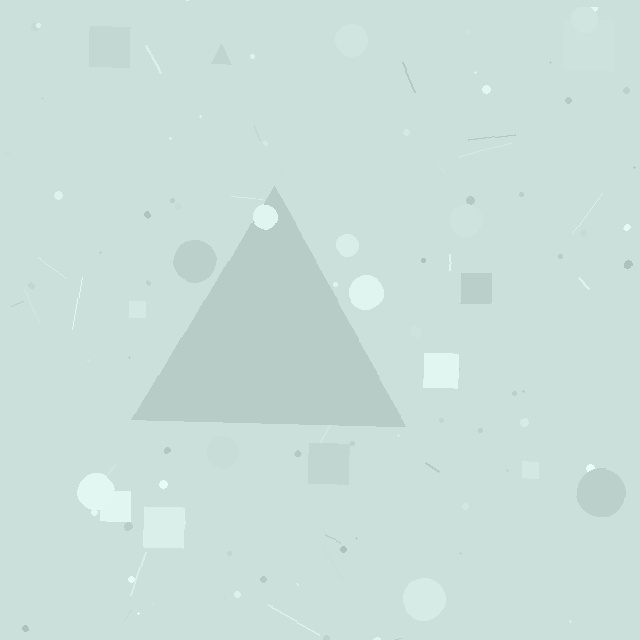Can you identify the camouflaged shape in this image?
The camouflaged shape is a triangle.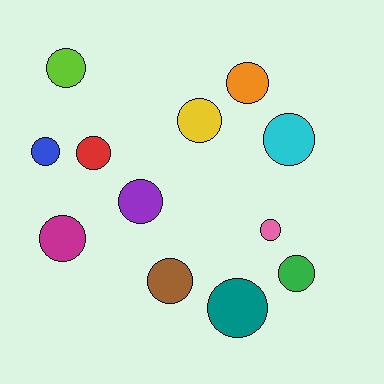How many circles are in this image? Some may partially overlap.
There are 12 circles.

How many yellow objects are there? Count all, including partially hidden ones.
There is 1 yellow object.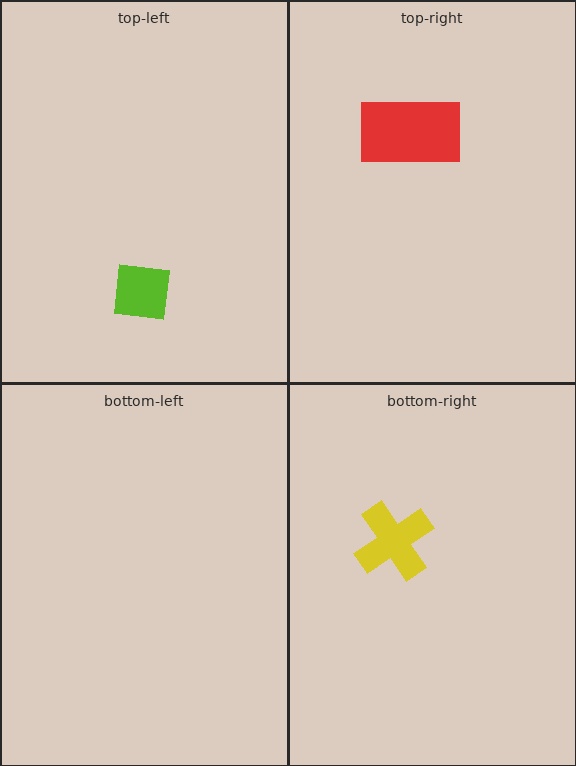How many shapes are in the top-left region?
1.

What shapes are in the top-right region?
The red rectangle.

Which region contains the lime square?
The top-left region.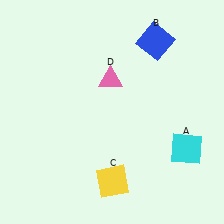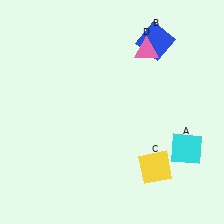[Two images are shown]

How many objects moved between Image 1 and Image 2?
2 objects moved between the two images.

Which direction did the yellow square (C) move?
The yellow square (C) moved right.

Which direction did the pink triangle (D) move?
The pink triangle (D) moved right.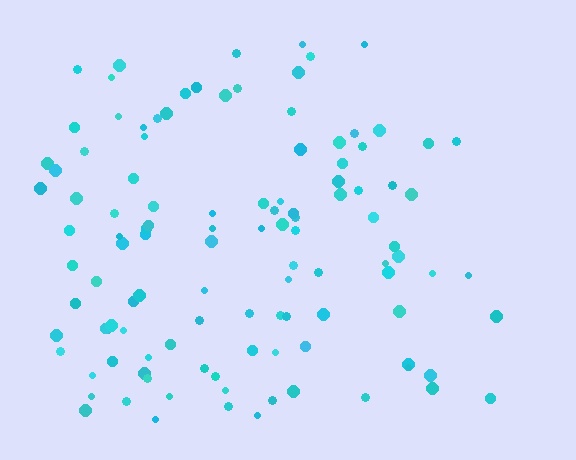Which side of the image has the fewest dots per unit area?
The right.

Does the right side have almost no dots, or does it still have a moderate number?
Still a moderate number, just noticeably fewer than the left.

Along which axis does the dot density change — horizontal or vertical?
Horizontal.